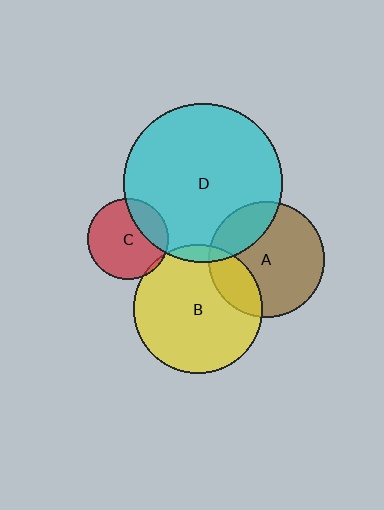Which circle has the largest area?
Circle D (cyan).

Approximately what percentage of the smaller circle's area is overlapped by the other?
Approximately 25%.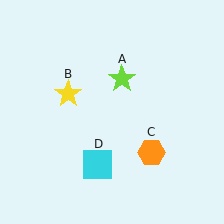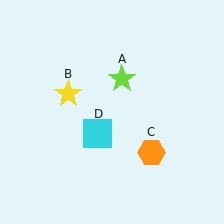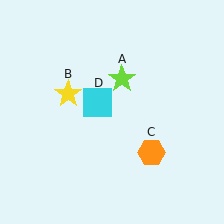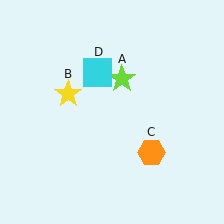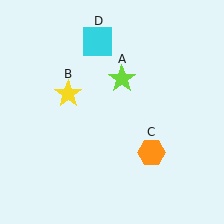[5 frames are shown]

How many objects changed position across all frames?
1 object changed position: cyan square (object D).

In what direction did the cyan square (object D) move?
The cyan square (object D) moved up.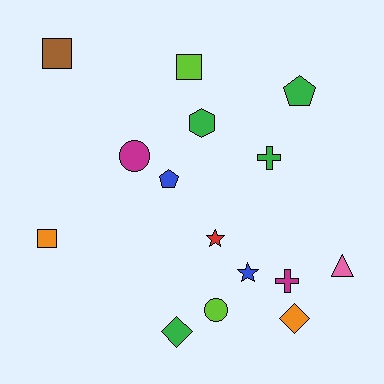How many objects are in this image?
There are 15 objects.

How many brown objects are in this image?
There is 1 brown object.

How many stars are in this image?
There are 2 stars.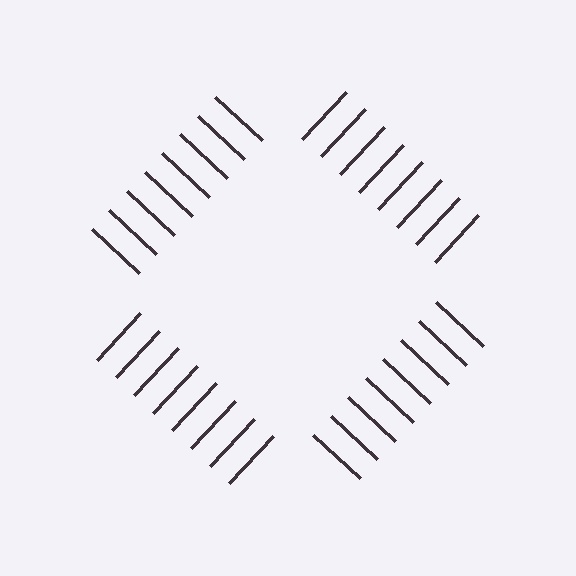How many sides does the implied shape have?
4 sides — the line-ends trace a square.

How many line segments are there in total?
32 — 8 along each of the 4 edges.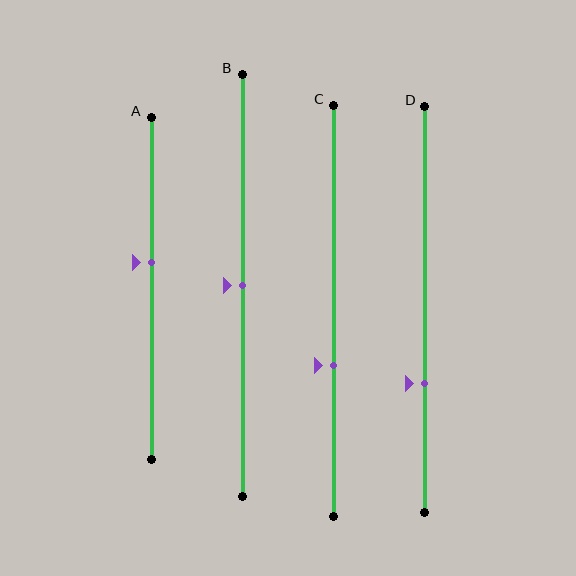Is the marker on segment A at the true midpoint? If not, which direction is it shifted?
No, the marker on segment A is shifted upward by about 8% of the segment length.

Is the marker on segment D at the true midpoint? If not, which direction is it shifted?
No, the marker on segment D is shifted downward by about 18% of the segment length.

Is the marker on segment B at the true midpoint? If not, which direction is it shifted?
Yes, the marker on segment B is at the true midpoint.